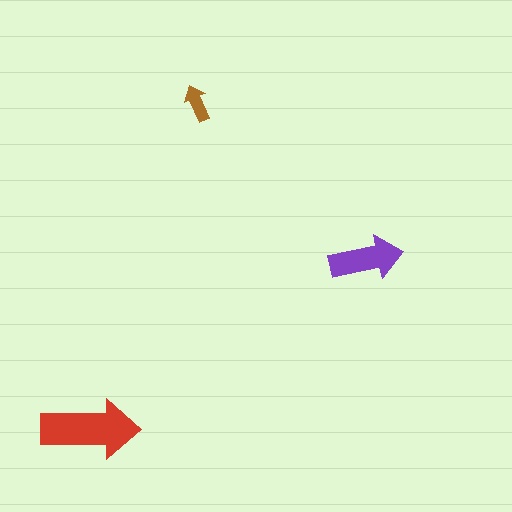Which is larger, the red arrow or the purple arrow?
The red one.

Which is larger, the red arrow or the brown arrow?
The red one.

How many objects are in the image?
There are 3 objects in the image.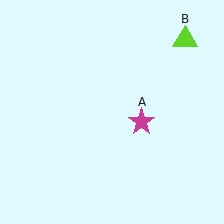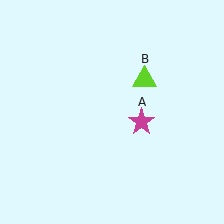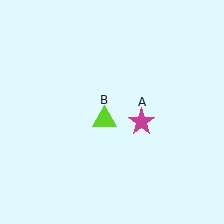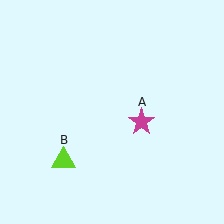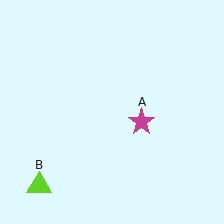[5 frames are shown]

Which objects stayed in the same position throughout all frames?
Magenta star (object A) remained stationary.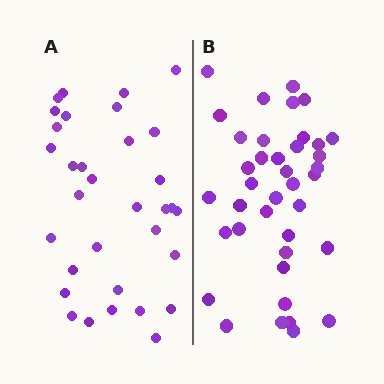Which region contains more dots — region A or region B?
Region B (the right region) has more dots.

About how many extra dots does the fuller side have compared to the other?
Region B has about 6 more dots than region A.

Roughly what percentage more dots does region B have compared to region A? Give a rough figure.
About 20% more.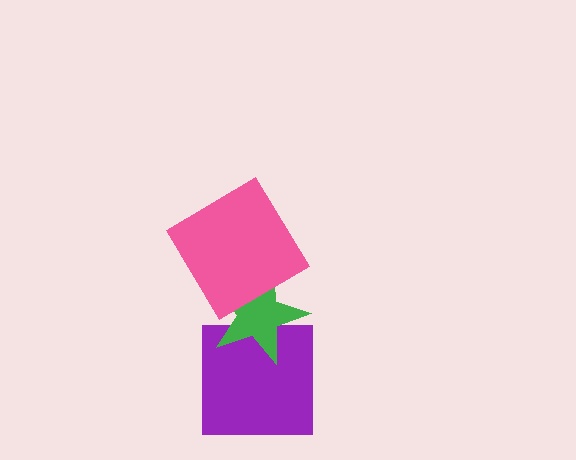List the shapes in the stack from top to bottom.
From top to bottom: the pink diamond, the green star, the purple square.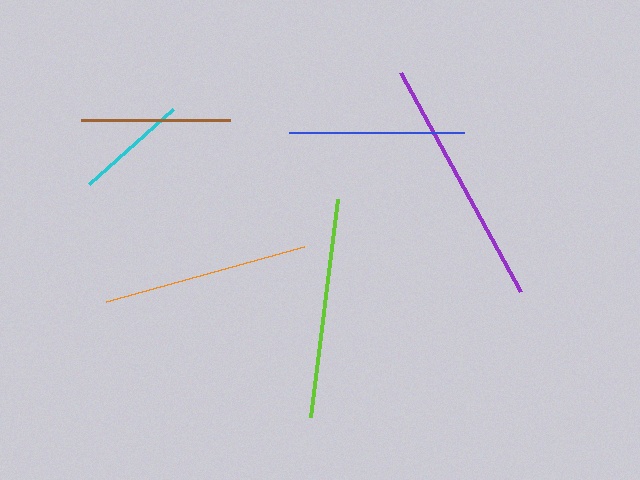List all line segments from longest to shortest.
From longest to shortest: purple, lime, orange, blue, brown, cyan.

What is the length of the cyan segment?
The cyan segment is approximately 113 pixels long.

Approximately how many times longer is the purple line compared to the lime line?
The purple line is approximately 1.1 times the length of the lime line.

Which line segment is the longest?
The purple line is the longest at approximately 249 pixels.